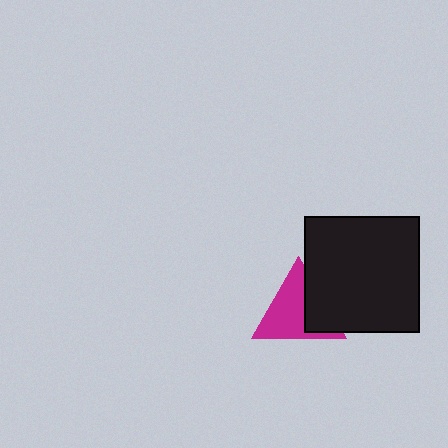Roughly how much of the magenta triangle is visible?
Most of it is visible (roughly 66%).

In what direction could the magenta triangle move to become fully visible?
The magenta triangle could move left. That would shift it out from behind the black square entirely.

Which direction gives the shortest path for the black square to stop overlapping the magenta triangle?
Moving right gives the shortest separation.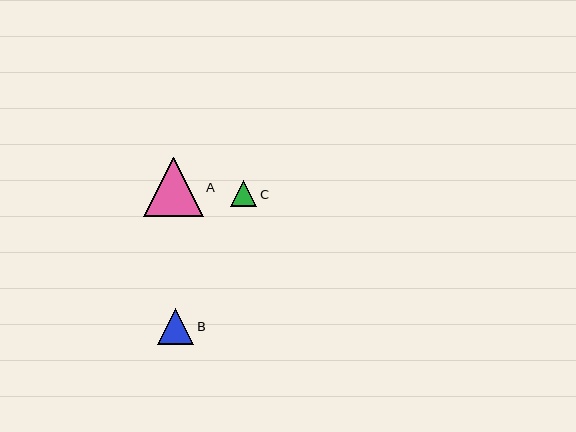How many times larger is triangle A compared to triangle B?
Triangle A is approximately 1.6 times the size of triangle B.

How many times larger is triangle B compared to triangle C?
Triangle B is approximately 1.4 times the size of triangle C.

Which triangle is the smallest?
Triangle C is the smallest with a size of approximately 26 pixels.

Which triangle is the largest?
Triangle A is the largest with a size of approximately 59 pixels.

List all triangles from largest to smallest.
From largest to smallest: A, B, C.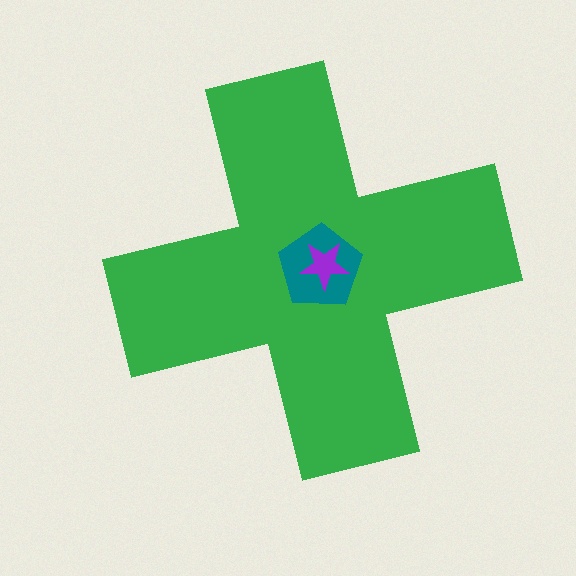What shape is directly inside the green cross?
The teal pentagon.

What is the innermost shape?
The purple star.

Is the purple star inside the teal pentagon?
Yes.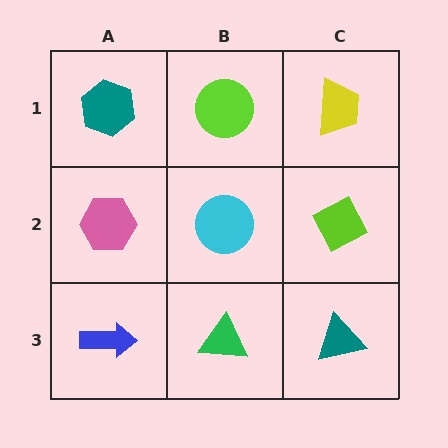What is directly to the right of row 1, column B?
A yellow trapezoid.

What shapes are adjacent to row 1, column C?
A lime diamond (row 2, column C), a lime circle (row 1, column B).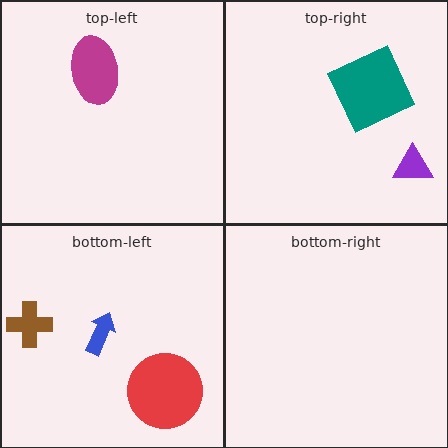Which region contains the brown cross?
The bottom-left region.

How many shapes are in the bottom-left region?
3.